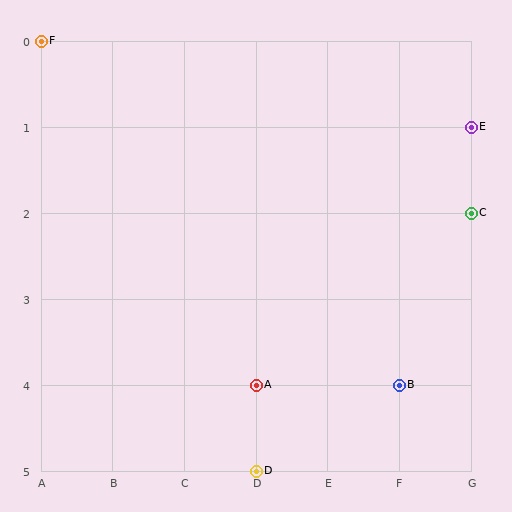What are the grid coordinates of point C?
Point C is at grid coordinates (G, 2).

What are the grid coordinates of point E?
Point E is at grid coordinates (G, 1).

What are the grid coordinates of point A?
Point A is at grid coordinates (D, 4).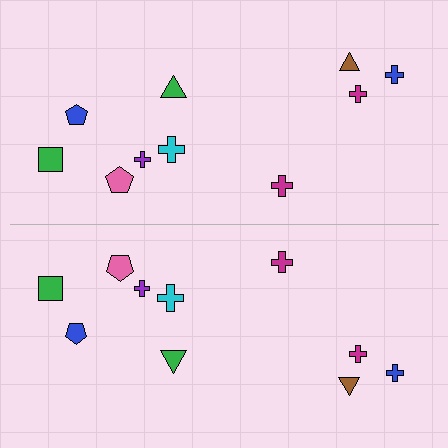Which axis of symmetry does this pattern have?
The pattern has a horizontal axis of symmetry running through the center of the image.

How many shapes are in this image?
There are 20 shapes in this image.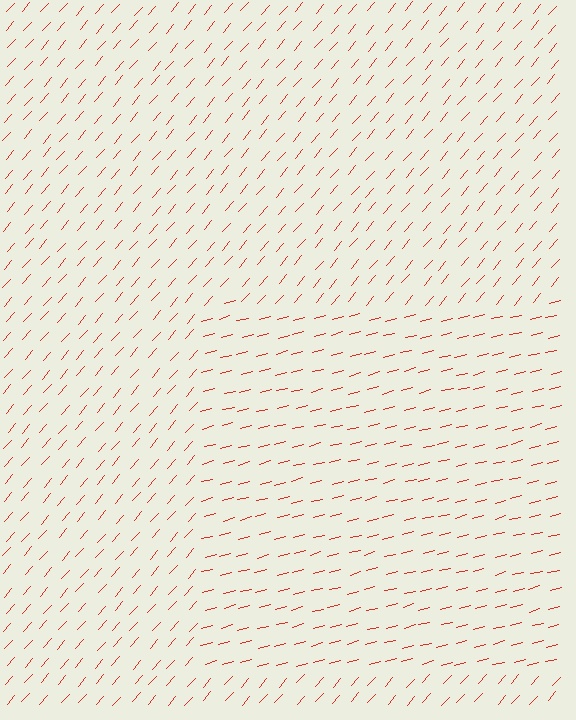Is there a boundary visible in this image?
Yes, there is a texture boundary formed by a change in line orientation.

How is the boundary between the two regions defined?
The boundary is defined purely by a change in line orientation (approximately 34 degrees difference). All lines are the same color and thickness.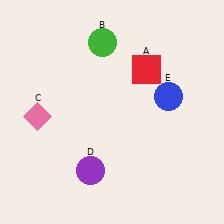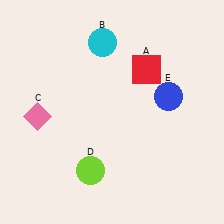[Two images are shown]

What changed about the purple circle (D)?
In Image 1, D is purple. In Image 2, it changed to lime.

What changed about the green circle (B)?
In Image 1, B is green. In Image 2, it changed to cyan.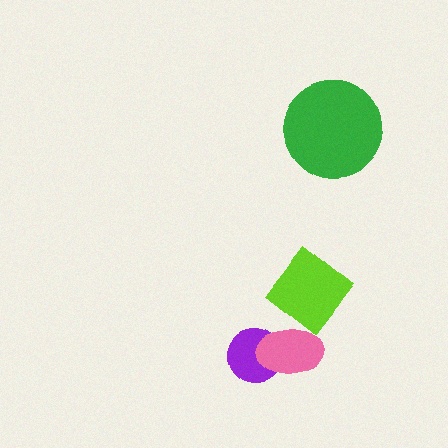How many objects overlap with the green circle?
0 objects overlap with the green circle.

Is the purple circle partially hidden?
Yes, it is partially covered by another shape.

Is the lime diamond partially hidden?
No, no other shape covers it.